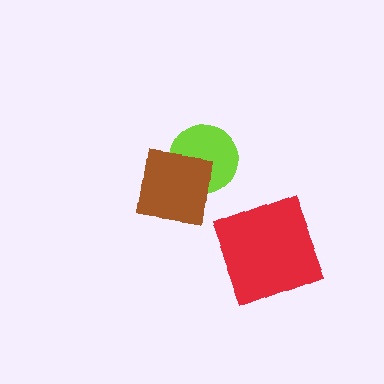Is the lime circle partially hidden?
Yes, it is partially covered by another shape.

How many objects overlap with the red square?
0 objects overlap with the red square.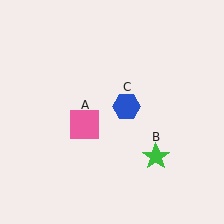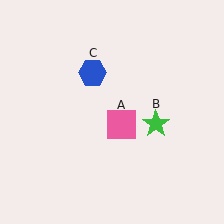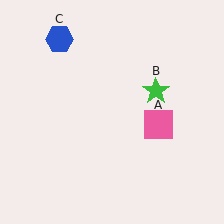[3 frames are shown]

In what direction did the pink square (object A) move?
The pink square (object A) moved right.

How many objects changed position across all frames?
3 objects changed position: pink square (object A), green star (object B), blue hexagon (object C).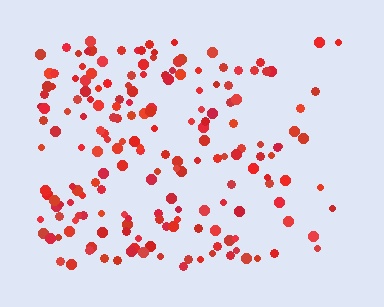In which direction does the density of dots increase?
From right to left, with the left side densest.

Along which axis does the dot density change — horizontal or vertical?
Horizontal.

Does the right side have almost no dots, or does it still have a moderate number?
Still a moderate number, just noticeably fewer than the left.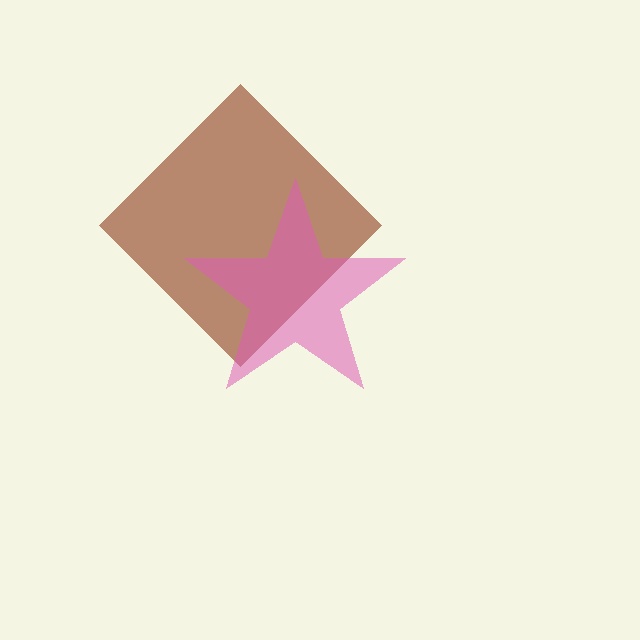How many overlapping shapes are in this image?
There are 2 overlapping shapes in the image.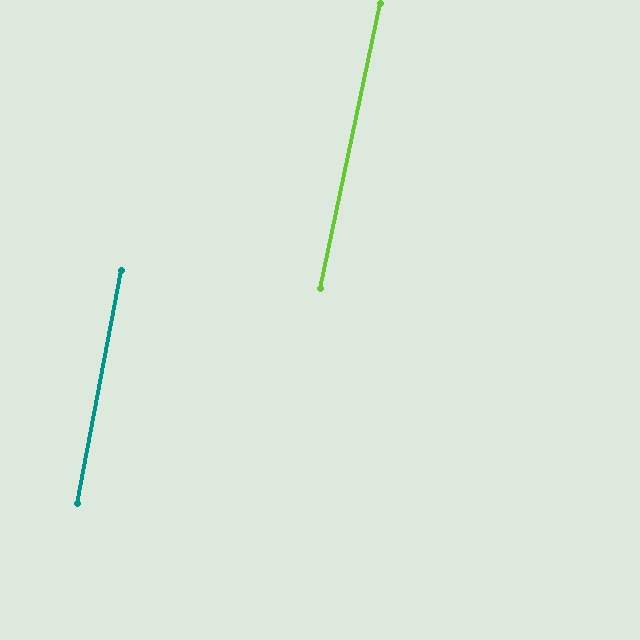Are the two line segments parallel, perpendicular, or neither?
Parallel — their directions differ by only 1.1°.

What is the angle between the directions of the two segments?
Approximately 1 degree.